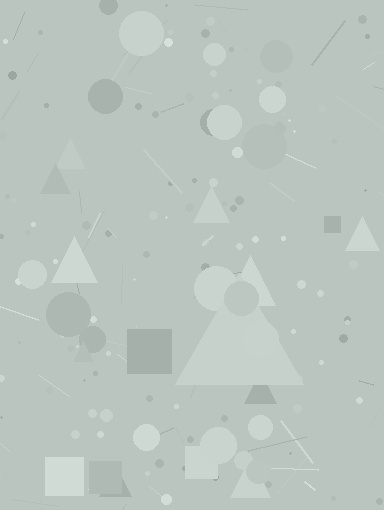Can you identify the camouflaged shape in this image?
The camouflaged shape is a triangle.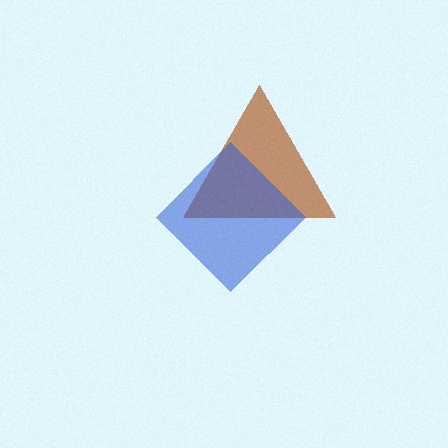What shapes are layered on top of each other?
The layered shapes are: a brown triangle, a blue diamond.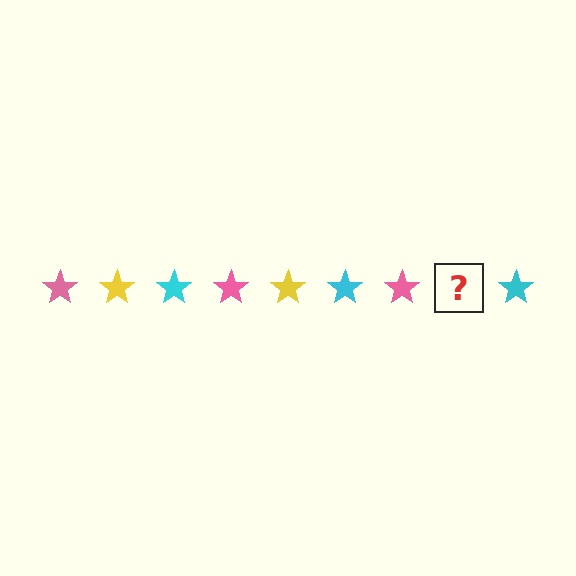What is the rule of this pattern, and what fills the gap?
The rule is that the pattern cycles through pink, yellow, cyan stars. The gap should be filled with a yellow star.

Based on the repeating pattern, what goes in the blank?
The blank should be a yellow star.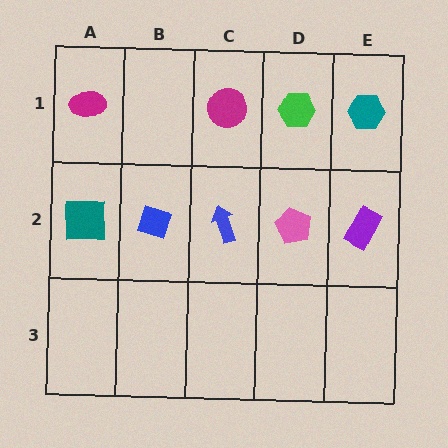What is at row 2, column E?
A purple rectangle.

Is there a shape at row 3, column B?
No, that cell is empty.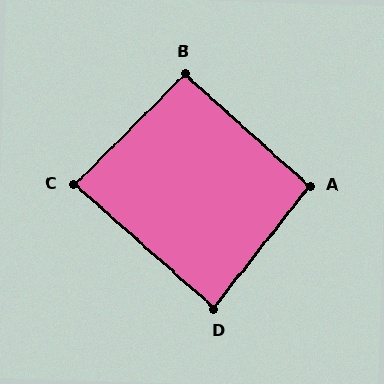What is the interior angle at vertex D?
Approximately 87 degrees (approximately right).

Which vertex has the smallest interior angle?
C, at approximately 86 degrees.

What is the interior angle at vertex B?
Approximately 93 degrees (approximately right).